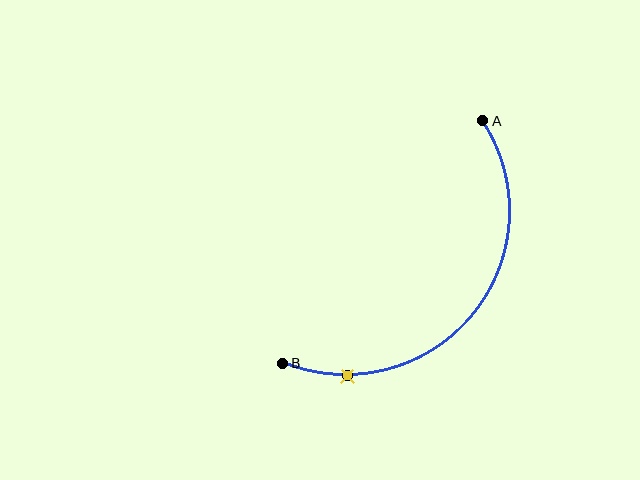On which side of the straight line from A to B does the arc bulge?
The arc bulges below and to the right of the straight line connecting A and B.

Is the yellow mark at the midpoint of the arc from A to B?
No. The yellow mark lies on the arc but is closer to endpoint B. The arc midpoint would be at the point on the curve equidistant along the arc from both A and B.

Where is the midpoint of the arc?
The arc midpoint is the point on the curve farthest from the straight line joining A and B. It sits below and to the right of that line.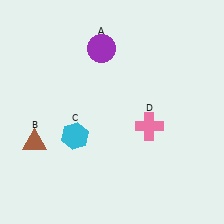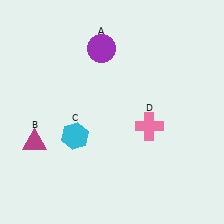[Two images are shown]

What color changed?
The triangle (B) changed from brown in Image 1 to magenta in Image 2.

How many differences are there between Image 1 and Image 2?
There is 1 difference between the two images.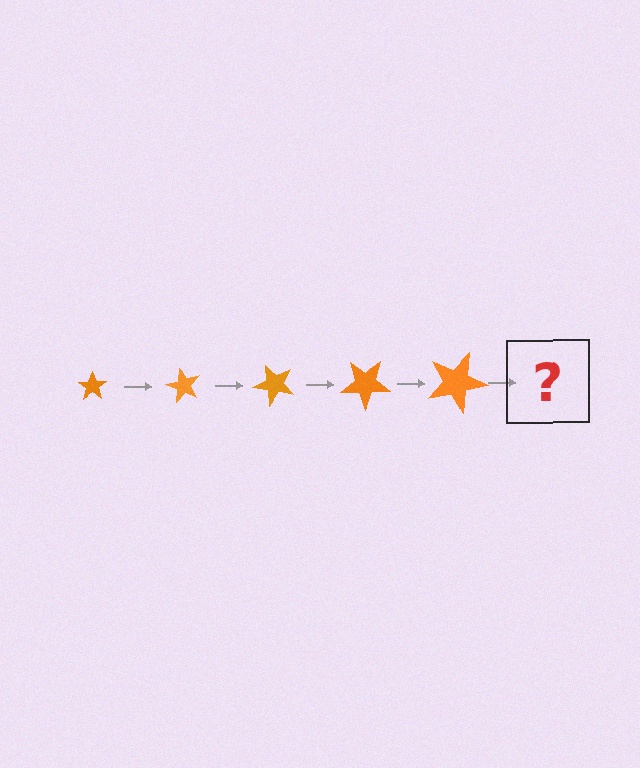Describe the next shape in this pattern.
It should be a star, larger than the previous one and rotated 300 degrees from the start.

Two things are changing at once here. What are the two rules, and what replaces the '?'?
The two rules are that the star grows larger each step and it rotates 60 degrees each step. The '?' should be a star, larger than the previous one and rotated 300 degrees from the start.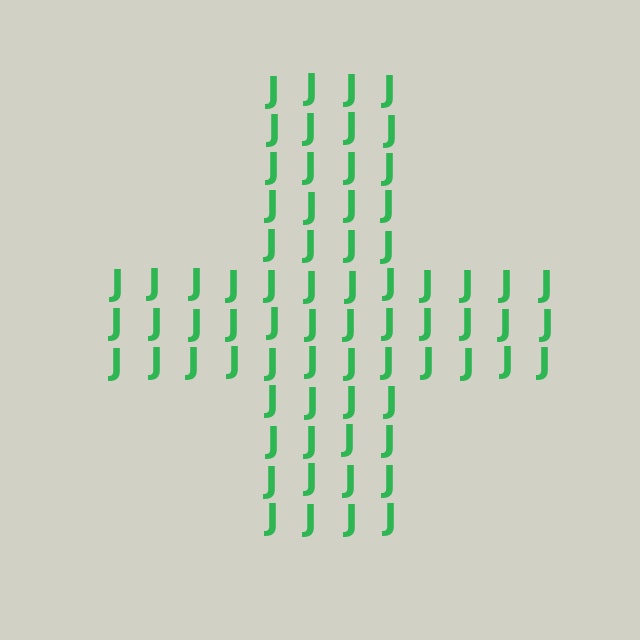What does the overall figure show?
The overall figure shows a cross.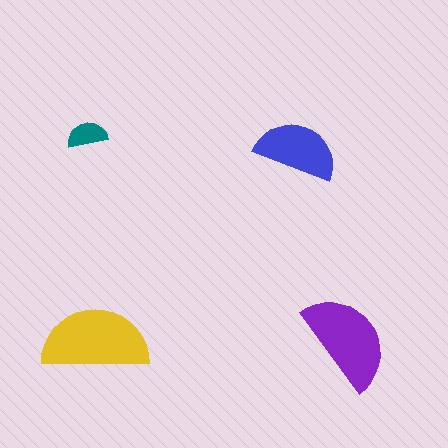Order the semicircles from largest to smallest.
the yellow one, the purple one, the blue one, the teal one.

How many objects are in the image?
There are 4 objects in the image.